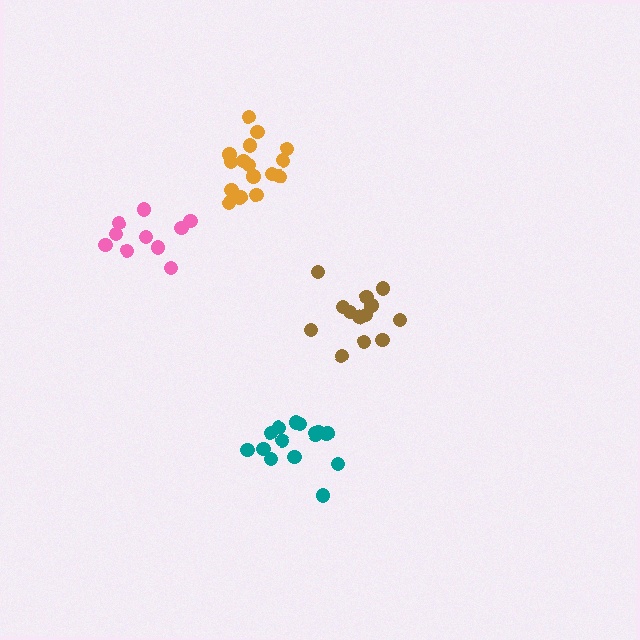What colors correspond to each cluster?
The clusters are colored: teal, pink, brown, orange.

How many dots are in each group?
Group 1: 15 dots, Group 2: 10 dots, Group 3: 14 dots, Group 4: 16 dots (55 total).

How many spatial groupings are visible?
There are 4 spatial groupings.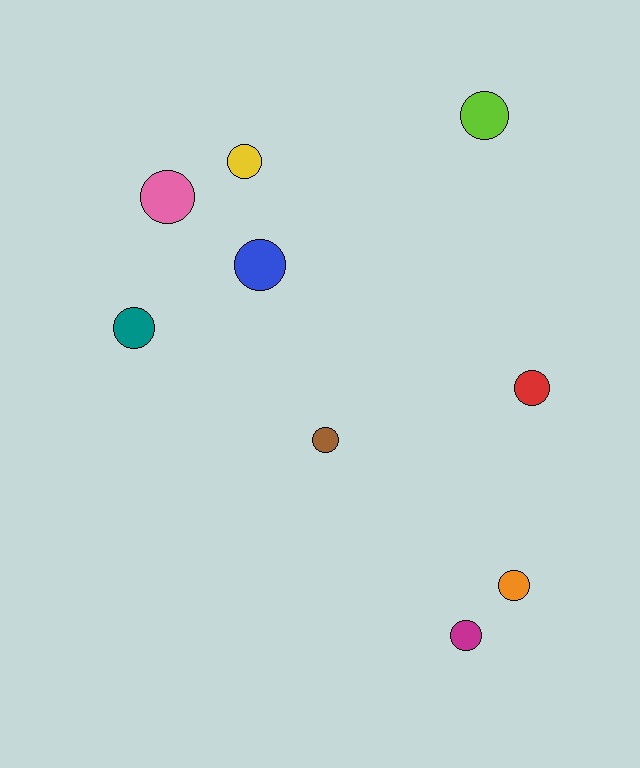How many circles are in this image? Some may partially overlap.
There are 9 circles.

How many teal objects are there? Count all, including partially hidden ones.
There is 1 teal object.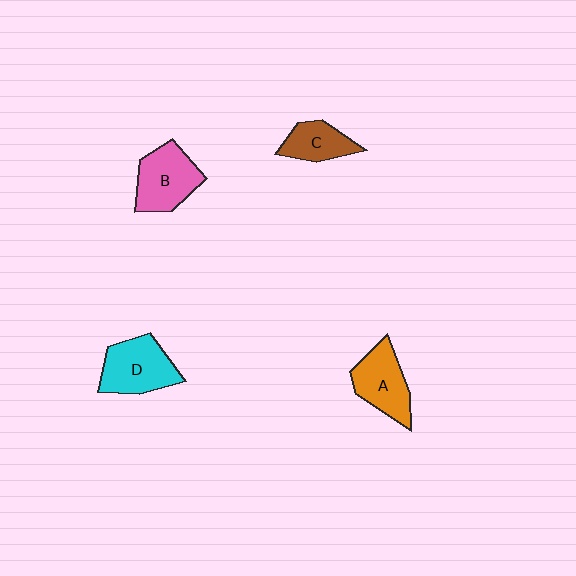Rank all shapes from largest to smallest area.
From largest to smallest: D (cyan), B (pink), A (orange), C (brown).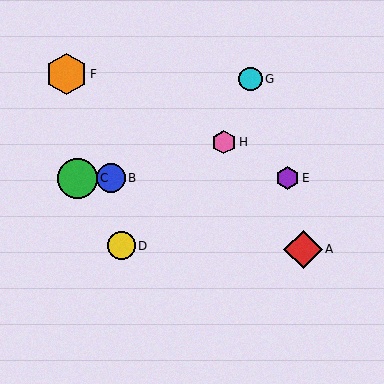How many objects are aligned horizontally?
3 objects (B, C, E) are aligned horizontally.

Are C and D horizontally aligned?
No, C is at y≈178 and D is at y≈246.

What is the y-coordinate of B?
Object B is at y≈178.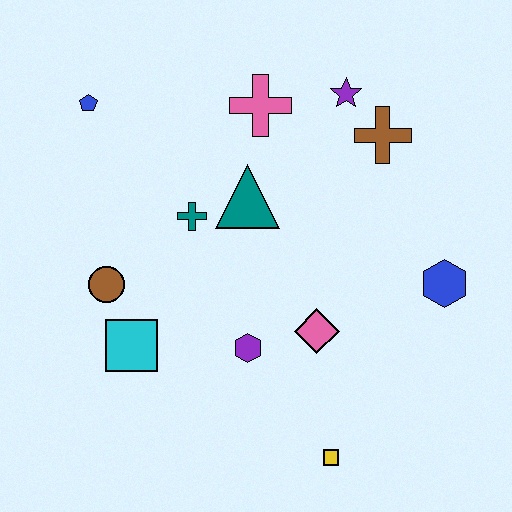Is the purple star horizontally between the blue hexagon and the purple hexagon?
Yes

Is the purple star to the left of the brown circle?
No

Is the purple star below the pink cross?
No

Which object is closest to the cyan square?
The brown circle is closest to the cyan square.